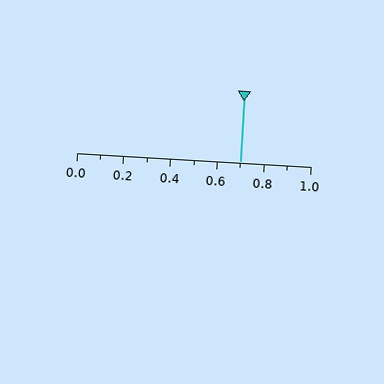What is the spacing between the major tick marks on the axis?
The major ticks are spaced 0.2 apart.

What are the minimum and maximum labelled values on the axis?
The axis runs from 0.0 to 1.0.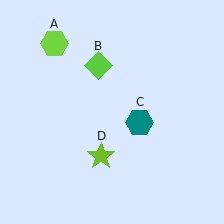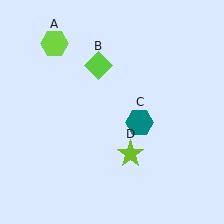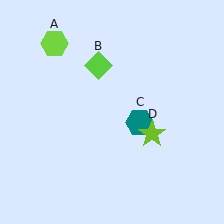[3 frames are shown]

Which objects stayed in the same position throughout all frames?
Lime hexagon (object A) and lime diamond (object B) and teal hexagon (object C) remained stationary.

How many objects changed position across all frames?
1 object changed position: lime star (object D).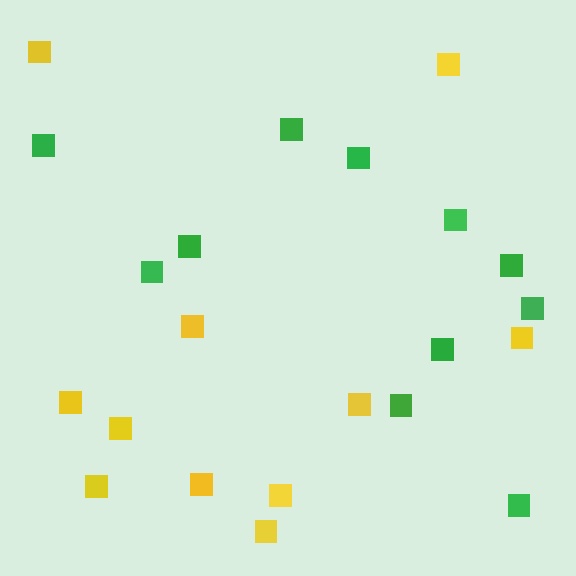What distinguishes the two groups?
There are 2 groups: one group of yellow squares (11) and one group of green squares (11).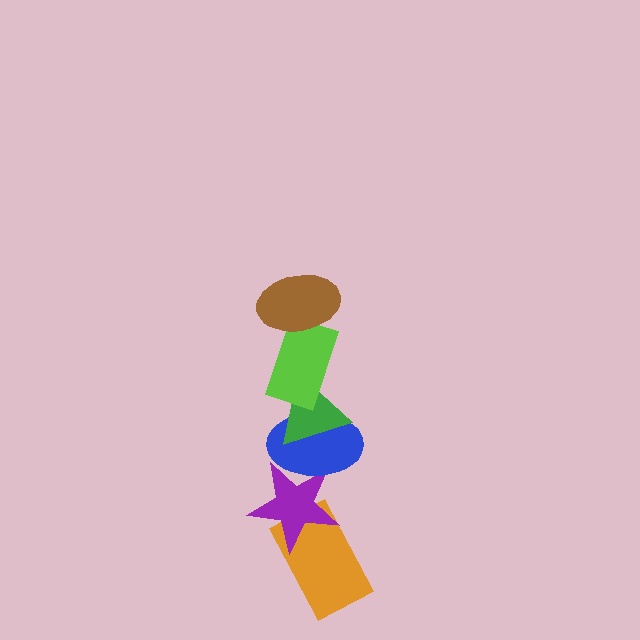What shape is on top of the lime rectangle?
The brown ellipse is on top of the lime rectangle.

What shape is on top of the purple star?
The blue ellipse is on top of the purple star.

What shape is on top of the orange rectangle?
The purple star is on top of the orange rectangle.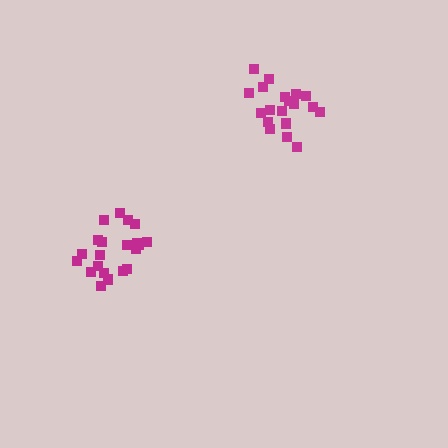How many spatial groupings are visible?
There are 2 spatial groupings.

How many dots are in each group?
Group 1: 19 dots, Group 2: 21 dots (40 total).